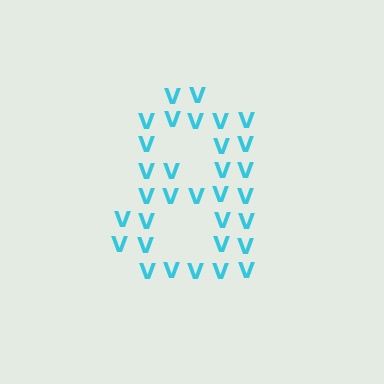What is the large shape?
The large shape is the digit 8.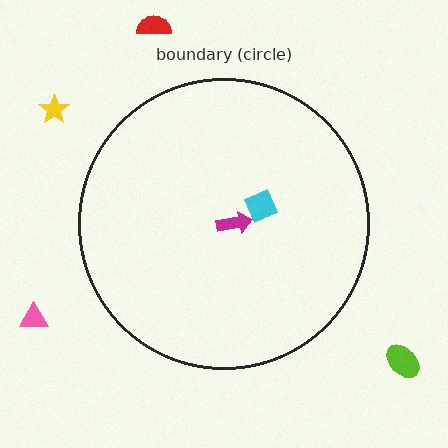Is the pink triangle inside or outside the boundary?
Outside.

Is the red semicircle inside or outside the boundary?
Outside.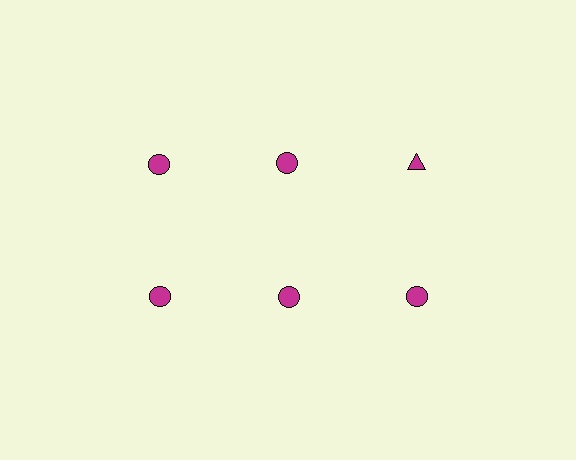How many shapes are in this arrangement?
There are 6 shapes arranged in a grid pattern.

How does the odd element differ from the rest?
It has a different shape: triangle instead of circle.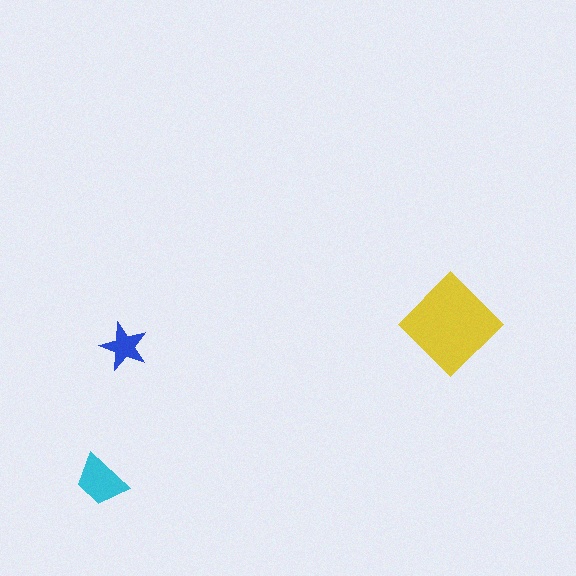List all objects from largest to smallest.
The yellow diamond, the cyan trapezoid, the blue star.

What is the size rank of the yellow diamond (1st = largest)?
1st.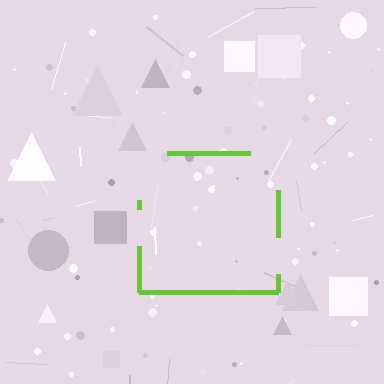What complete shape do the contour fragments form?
The contour fragments form a square.